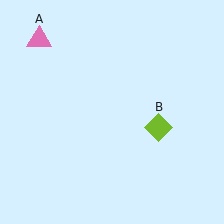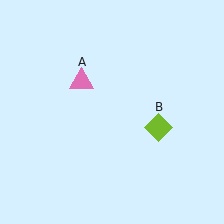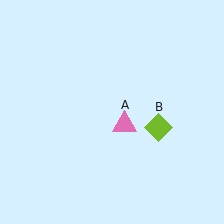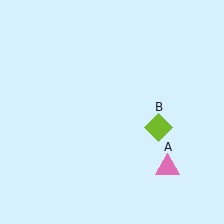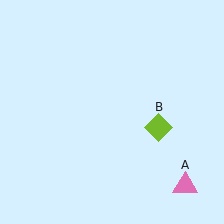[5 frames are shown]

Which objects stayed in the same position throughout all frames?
Lime diamond (object B) remained stationary.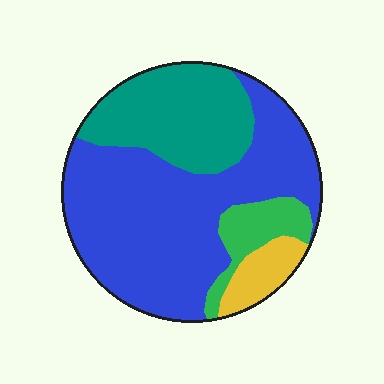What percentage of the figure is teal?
Teal covers around 25% of the figure.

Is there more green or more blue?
Blue.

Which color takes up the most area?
Blue, at roughly 60%.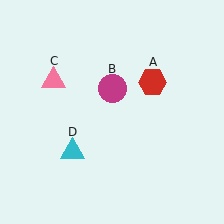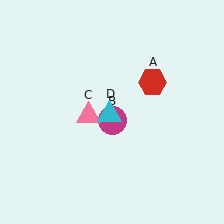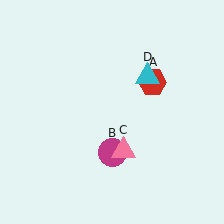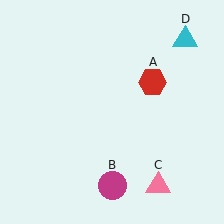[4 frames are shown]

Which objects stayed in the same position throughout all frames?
Red hexagon (object A) remained stationary.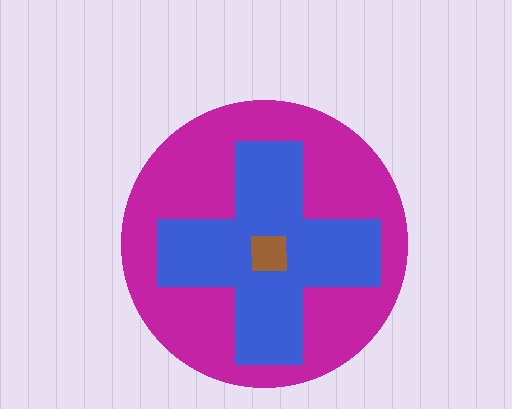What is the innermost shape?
The brown square.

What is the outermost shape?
The magenta circle.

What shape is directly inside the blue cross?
The brown square.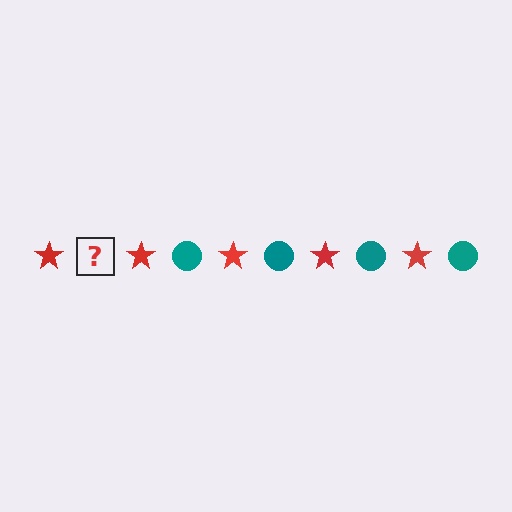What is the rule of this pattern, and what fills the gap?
The rule is that the pattern alternates between red star and teal circle. The gap should be filled with a teal circle.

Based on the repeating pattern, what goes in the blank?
The blank should be a teal circle.